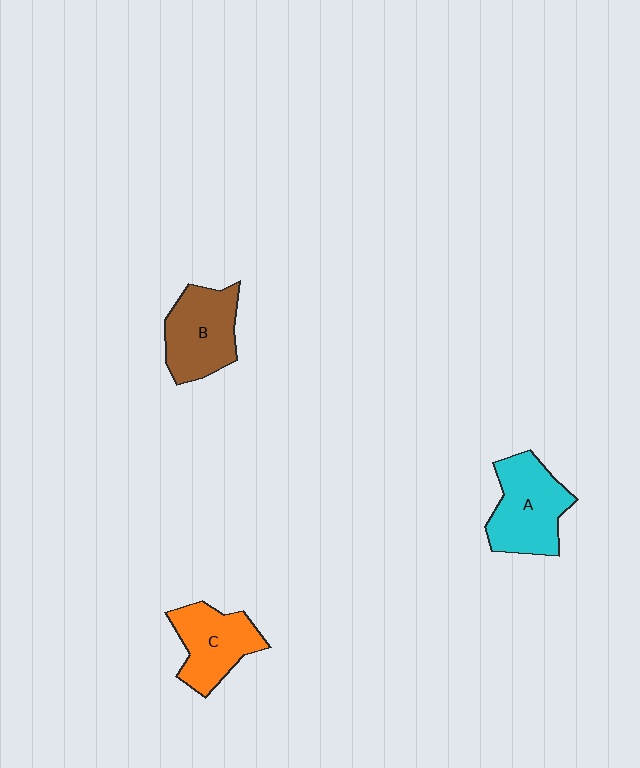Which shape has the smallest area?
Shape C (orange).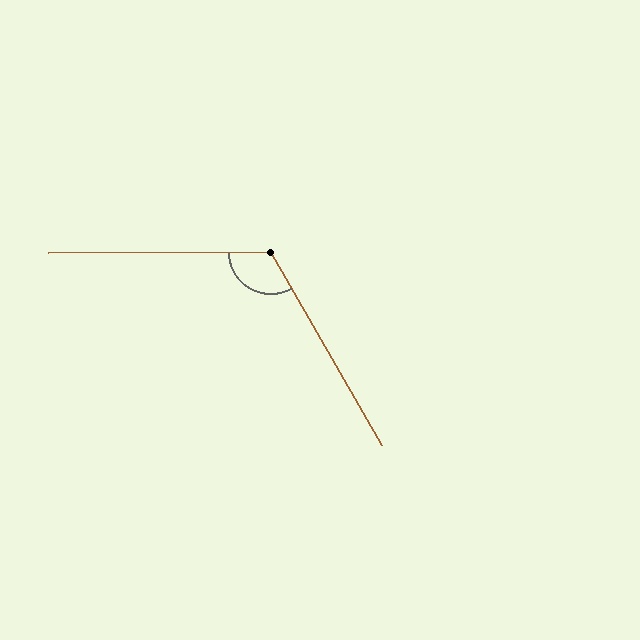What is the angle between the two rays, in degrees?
Approximately 120 degrees.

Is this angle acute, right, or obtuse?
It is obtuse.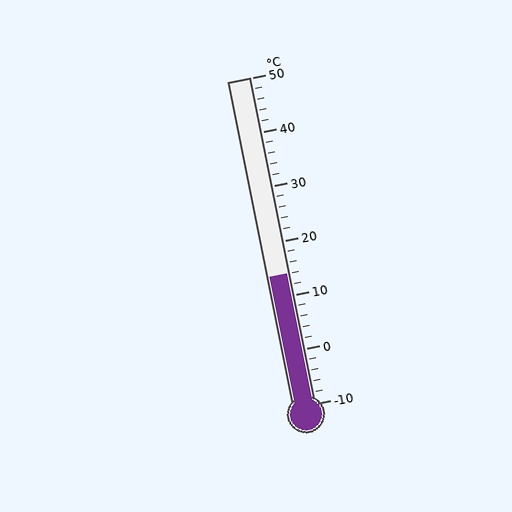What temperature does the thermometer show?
The thermometer shows approximately 14°C.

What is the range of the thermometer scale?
The thermometer scale ranges from -10°C to 50°C.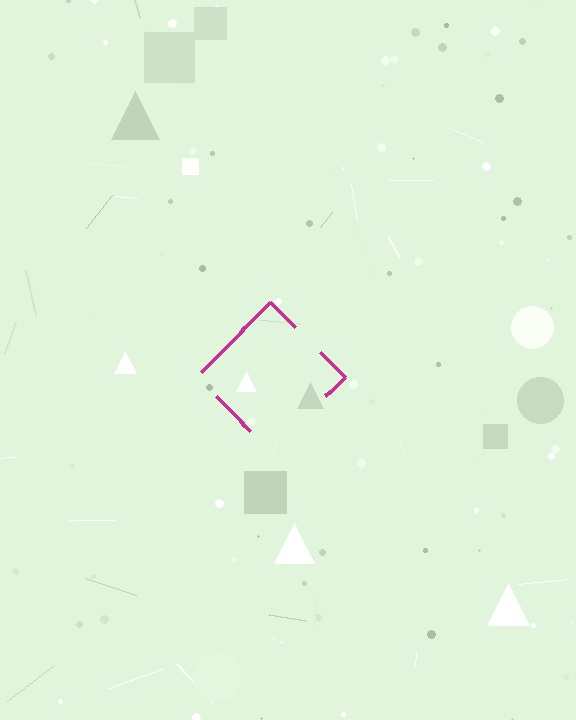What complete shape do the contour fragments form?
The contour fragments form a diamond.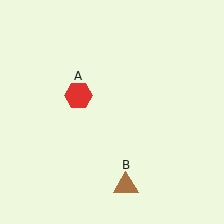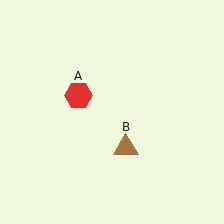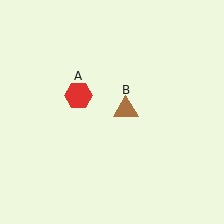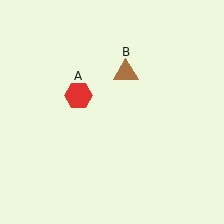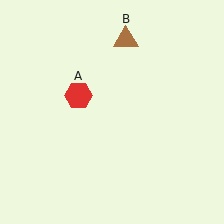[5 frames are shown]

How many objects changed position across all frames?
1 object changed position: brown triangle (object B).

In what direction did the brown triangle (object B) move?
The brown triangle (object B) moved up.